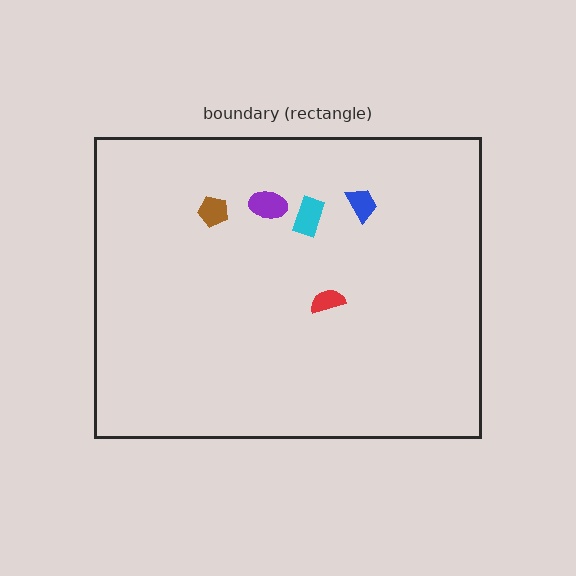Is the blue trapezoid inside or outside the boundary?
Inside.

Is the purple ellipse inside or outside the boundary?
Inside.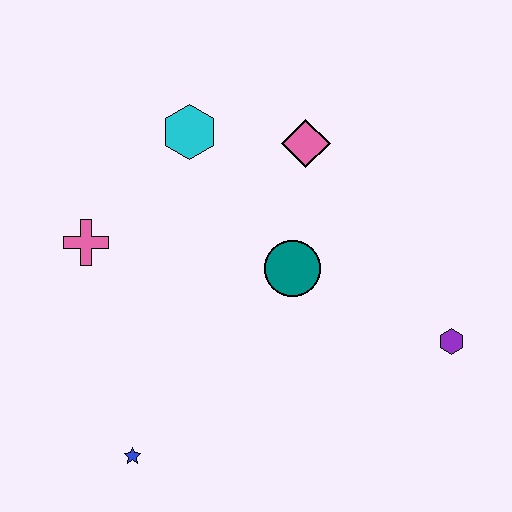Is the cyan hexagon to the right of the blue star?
Yes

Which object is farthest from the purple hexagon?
The pink cross is farthest from the purple hexagon.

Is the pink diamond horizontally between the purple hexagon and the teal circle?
Yes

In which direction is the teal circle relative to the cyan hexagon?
The teal circle is below the cyan hexagon.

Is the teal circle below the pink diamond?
Yes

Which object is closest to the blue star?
The pink cross is closest to the blue star.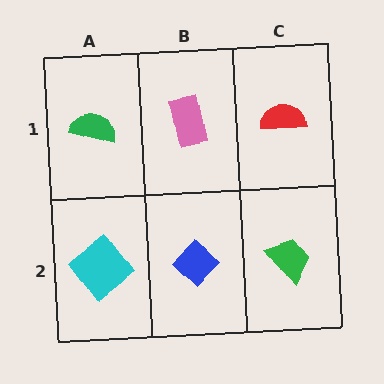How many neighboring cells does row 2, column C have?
2.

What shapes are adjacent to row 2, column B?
A pink rectangle (row 1, column B), a cyan diamond (row 2, column A), a green trapezoid (row 2, column C).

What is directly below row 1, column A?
A cyan diamond.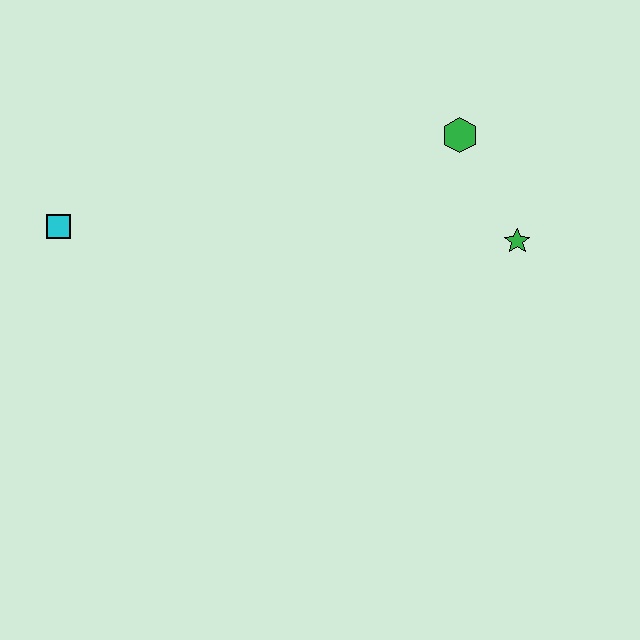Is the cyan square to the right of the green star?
No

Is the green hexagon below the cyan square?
No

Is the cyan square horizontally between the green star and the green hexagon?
No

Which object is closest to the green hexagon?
The green star is closest to the green hexagon.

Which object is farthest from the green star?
The cyan square is farthest from the green star.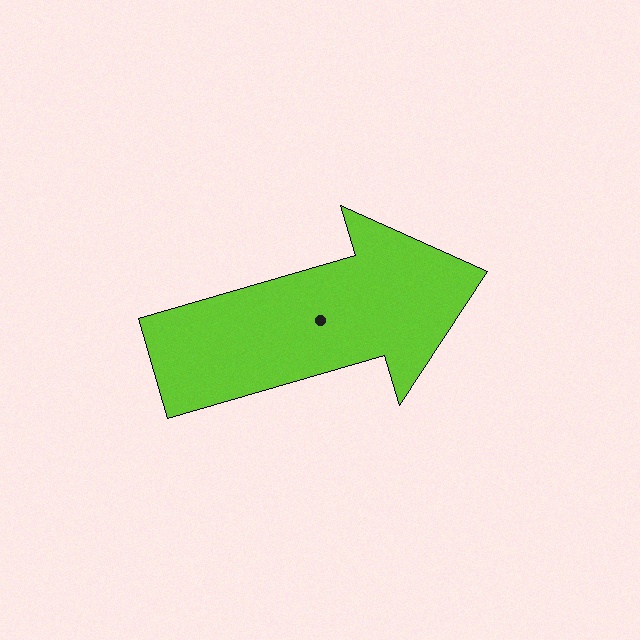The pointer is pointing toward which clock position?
Roughly 2 o'clock.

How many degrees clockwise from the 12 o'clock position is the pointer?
Approximately 74 degrees.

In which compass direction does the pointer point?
East.